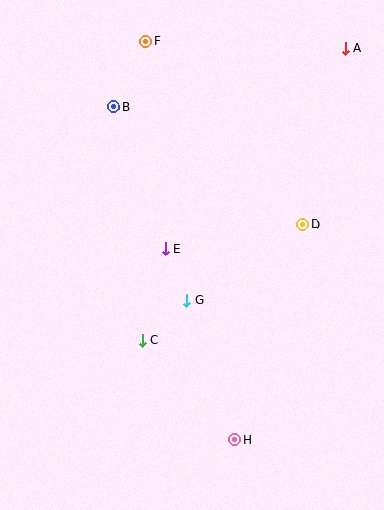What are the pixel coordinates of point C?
Point C is at (142, 340).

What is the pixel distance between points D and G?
The distance between D and G is 138 pixels.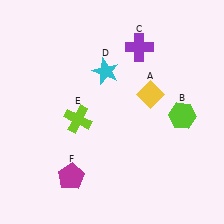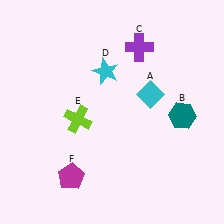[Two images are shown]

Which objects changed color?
A changed from yellow to cyan. B changed from lime to teal.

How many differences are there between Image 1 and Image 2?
There are 2 differences between the two images.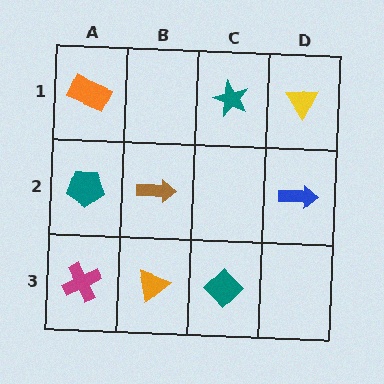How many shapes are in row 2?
3 shapes.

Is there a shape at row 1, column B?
No, that cell is empty.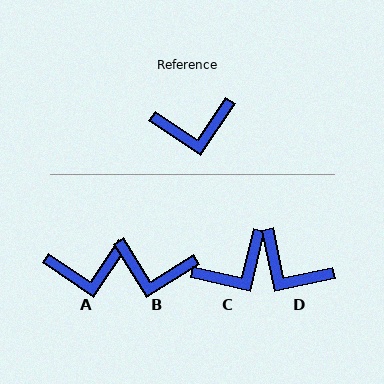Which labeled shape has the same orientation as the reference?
A.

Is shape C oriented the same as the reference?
No, it is off by about 21 degrees.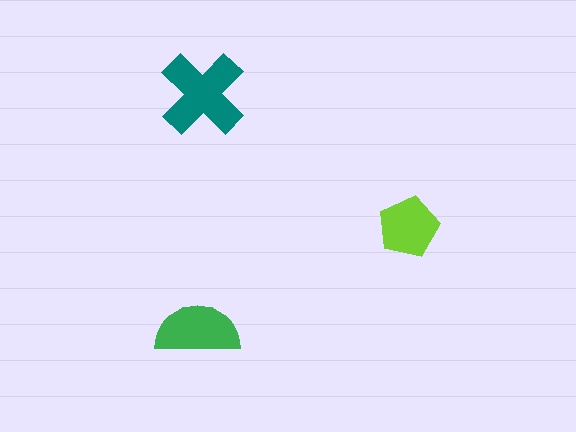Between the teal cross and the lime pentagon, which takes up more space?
The teal cross.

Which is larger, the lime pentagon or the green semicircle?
The green semicircle.